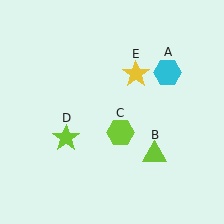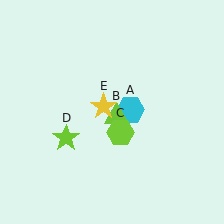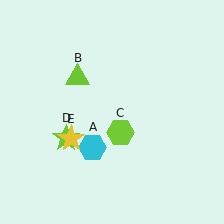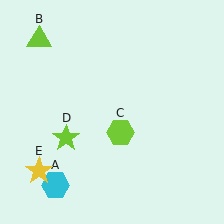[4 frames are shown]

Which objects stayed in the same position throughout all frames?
Lime hexagon (object C) and lime star (object D) remained stationary.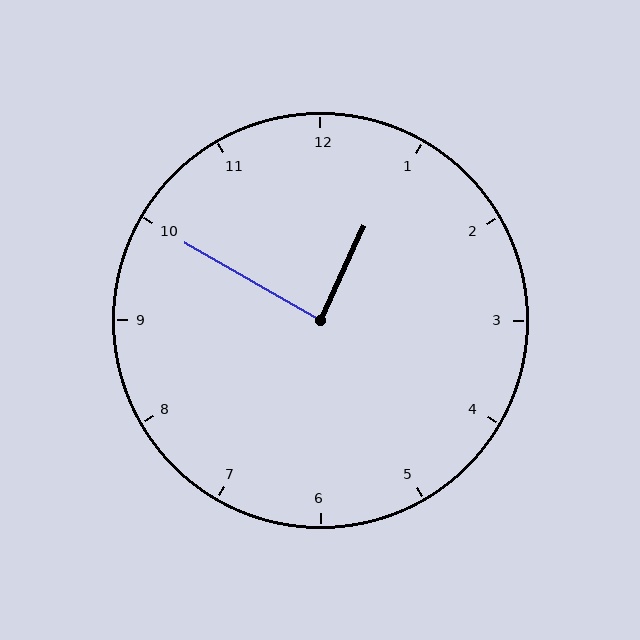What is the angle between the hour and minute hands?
Approximately 85 degrees.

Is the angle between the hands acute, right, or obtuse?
It is right.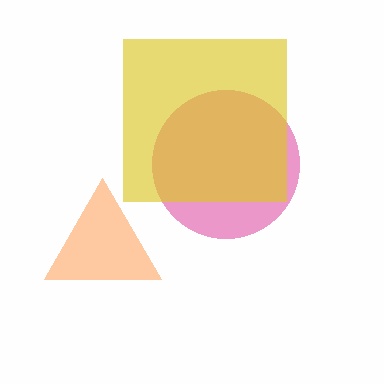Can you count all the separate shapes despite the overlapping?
Yes, there are 3 separate shapes.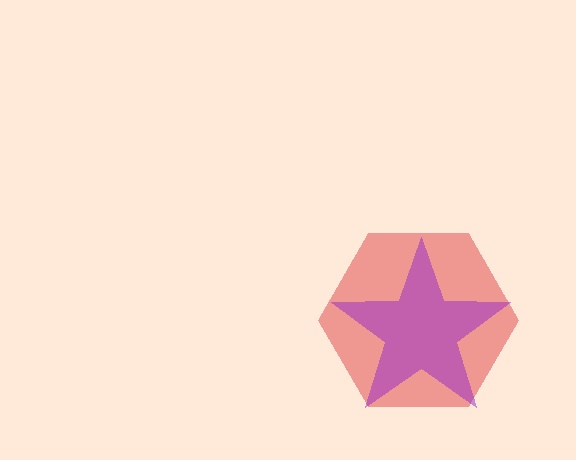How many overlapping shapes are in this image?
There are 2 overlapping shapes in the image.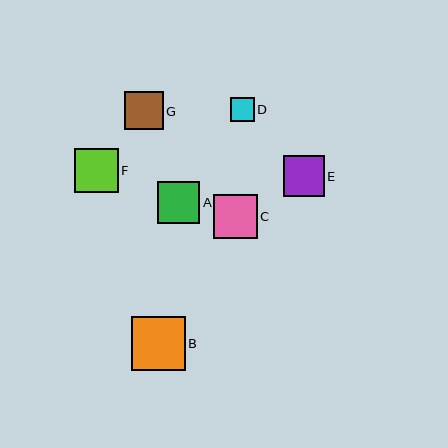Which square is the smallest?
Square D is the smallest with a size of approximately 24 pixels.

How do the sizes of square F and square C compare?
Square F and square C are approximately the same size.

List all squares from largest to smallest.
From largest to smallest: B, F, C, A, E, G, D.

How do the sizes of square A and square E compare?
Square A and square E are approximately the same size.